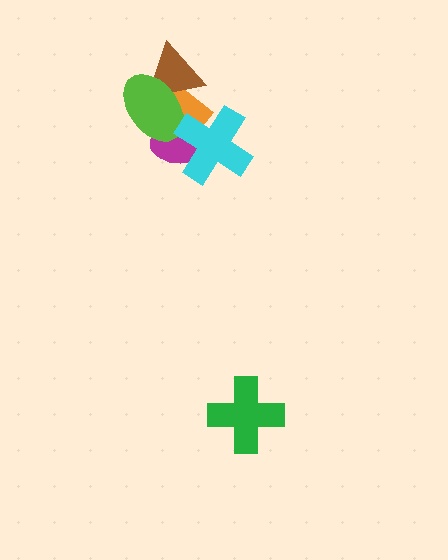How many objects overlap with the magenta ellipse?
3 objects overlap with the magenta ellipse.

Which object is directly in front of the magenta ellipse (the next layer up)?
The lime ellipse is directly in front of the magenta ellipse.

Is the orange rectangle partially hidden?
Yes, it is partially covered by another shape.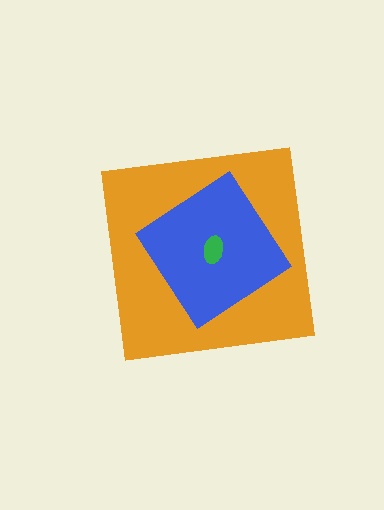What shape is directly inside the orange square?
The blue diamond.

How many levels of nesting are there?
3.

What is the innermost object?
The green ellipse.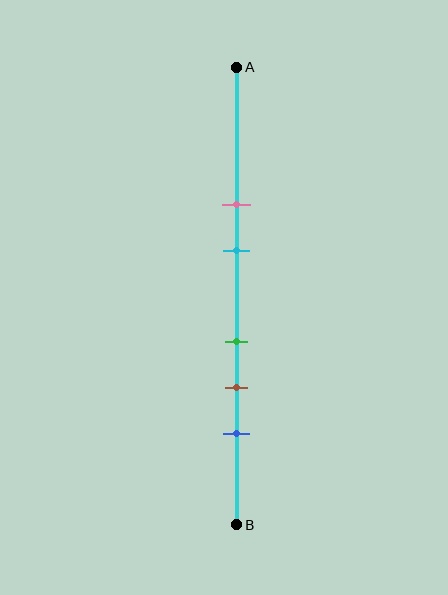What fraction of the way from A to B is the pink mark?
The pink mark is approximately 30% (0.3) of the way from A to B.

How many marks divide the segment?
There are 5 marks dividing the segment.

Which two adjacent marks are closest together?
The green and brown marks are the closest adjacent pair.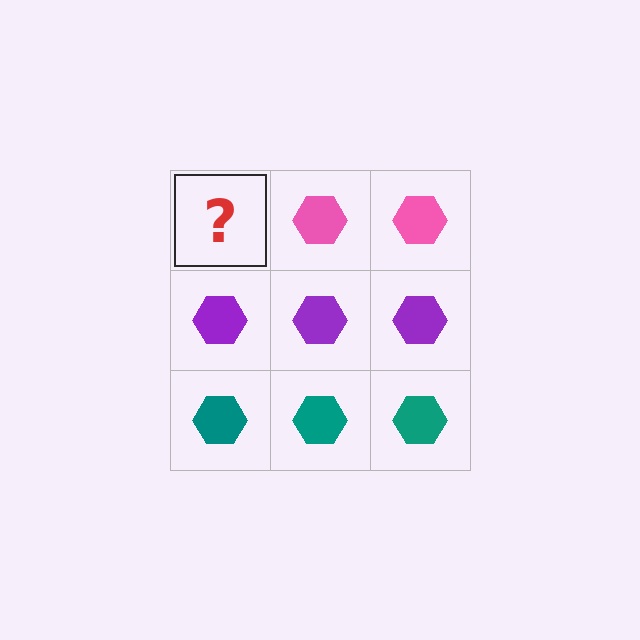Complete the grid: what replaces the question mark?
The question mark should be replaced with a pink hexagon.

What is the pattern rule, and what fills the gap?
The rule is that each row has a consistent color. The gap should be filled with a pink hexagon.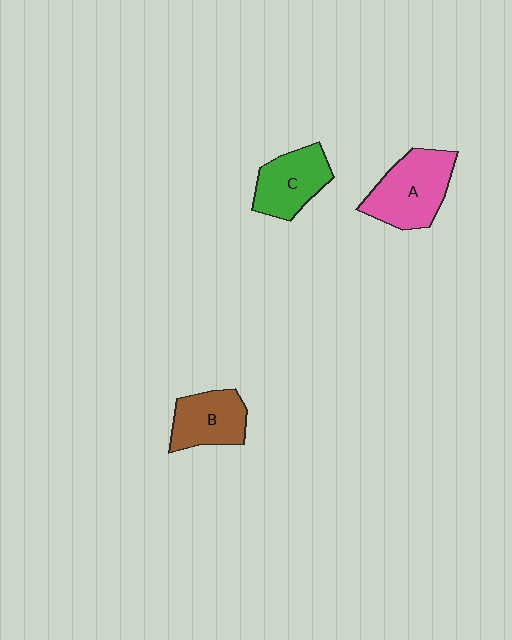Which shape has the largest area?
Shape A (pink).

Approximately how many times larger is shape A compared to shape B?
Approximately 1.4 times.